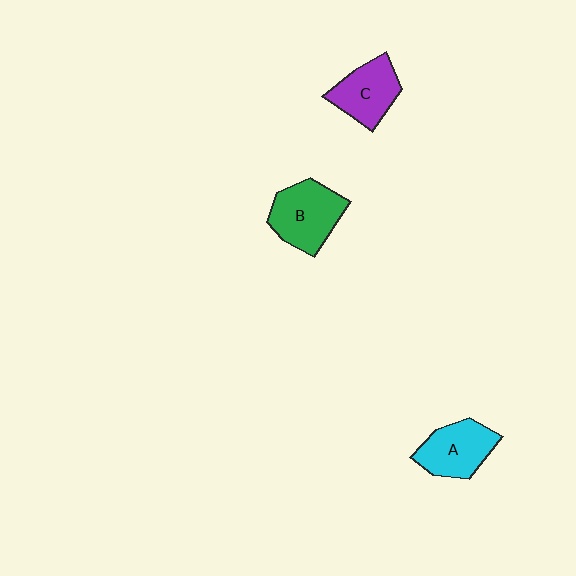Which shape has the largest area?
Shape B (green).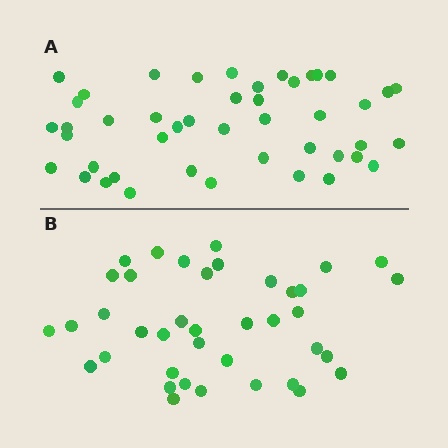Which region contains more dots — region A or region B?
Region A (the top region) has more dots.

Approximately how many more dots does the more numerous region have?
Region A has about 6 more dots than region B.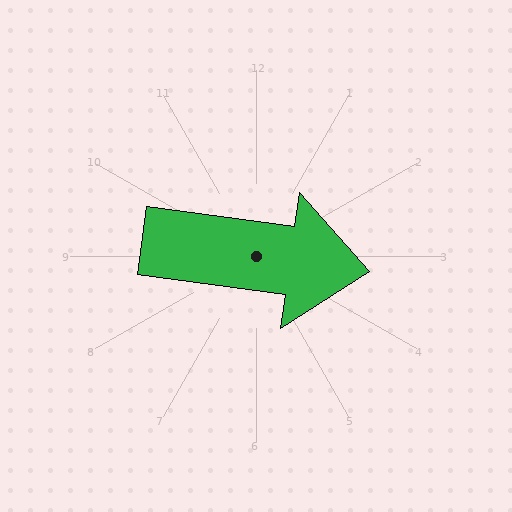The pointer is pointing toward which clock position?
Roughly 3 o'clock.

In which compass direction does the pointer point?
East.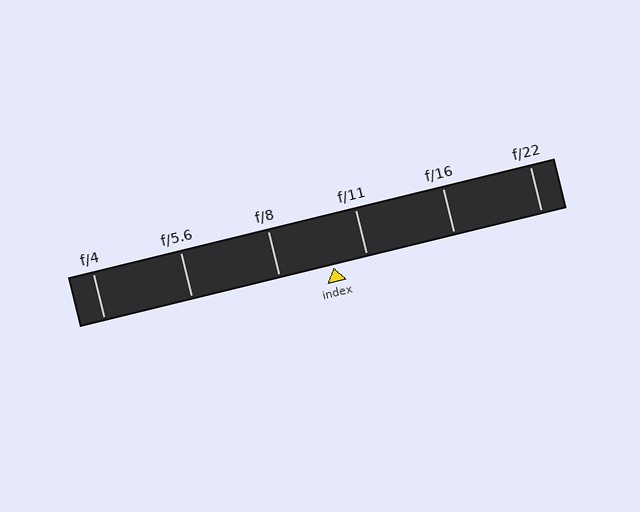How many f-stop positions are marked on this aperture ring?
There are 6 f-stop positions marked.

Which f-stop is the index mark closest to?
The index mark is closest to f/11.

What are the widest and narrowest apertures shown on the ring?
The widest aperture shown is f/4 and the narrowest is f/22.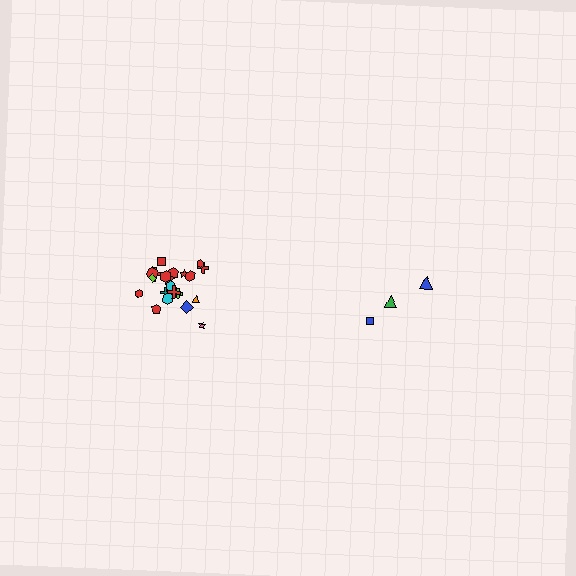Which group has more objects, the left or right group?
The left group.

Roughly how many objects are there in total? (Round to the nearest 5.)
Roughly 25 objects in total.